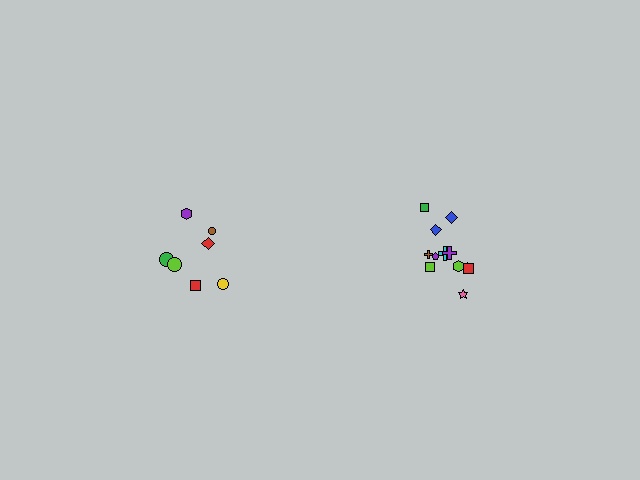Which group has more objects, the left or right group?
The right group.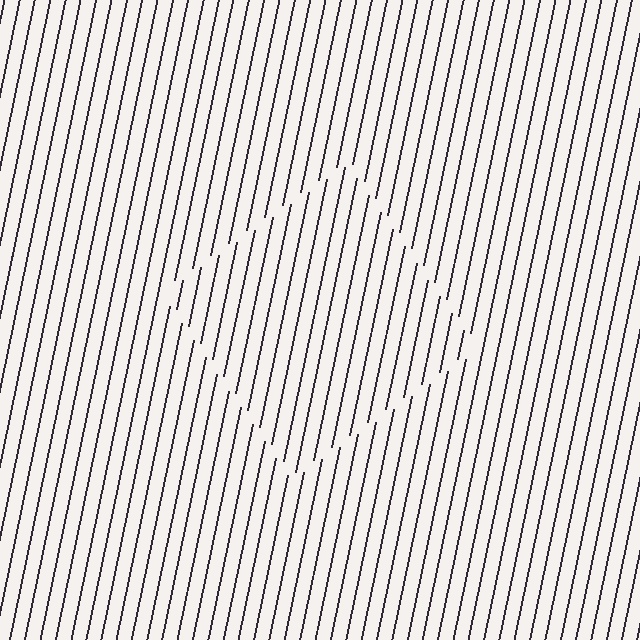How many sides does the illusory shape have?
4 sides — the line-ends trace a square.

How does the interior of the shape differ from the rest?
The interior of the shape contains the same grating, shifted by half a period — the contour is defined by the phase discontinuity where line-ends from the inner and outer gratings abut.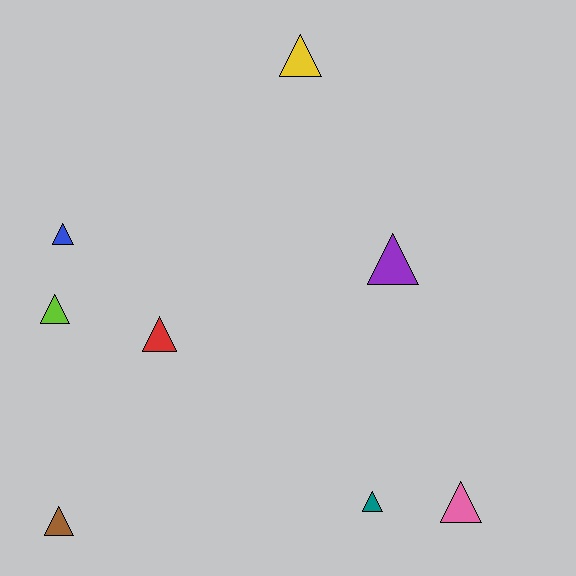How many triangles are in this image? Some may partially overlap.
There are 8 triangles.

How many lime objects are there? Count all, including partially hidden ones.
There is 1 lime object.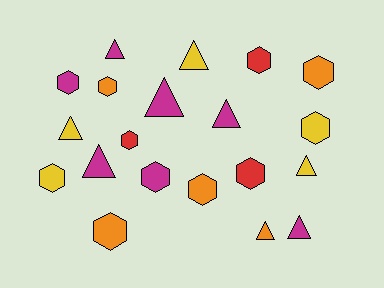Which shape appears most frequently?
Hexagon, with 11 objects.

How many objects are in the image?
There are 20 objects.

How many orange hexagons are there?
There are 4 orange hexagons.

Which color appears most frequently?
Magenta, with 7 objects.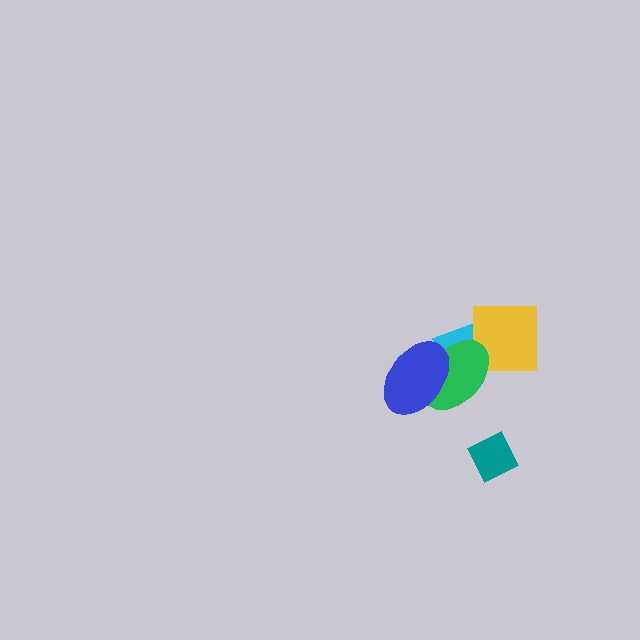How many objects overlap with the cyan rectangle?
3 objects overlap with the cyan rectangle.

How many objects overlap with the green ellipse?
3 objects overlap with the green ellipse.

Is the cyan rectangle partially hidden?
Yes, it is partially covered by another shape.